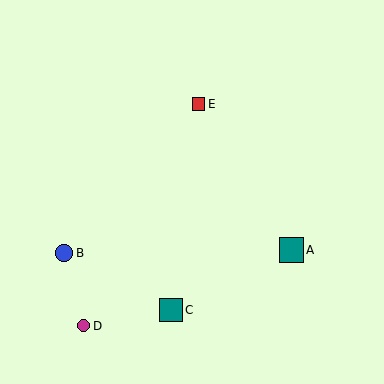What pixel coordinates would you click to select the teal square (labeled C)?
Click at (171, 310) to select the teal square C.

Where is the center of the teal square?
The center of the teal square is at (291, 250).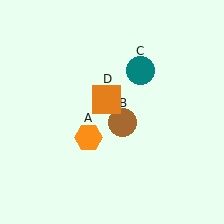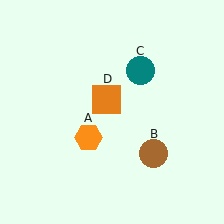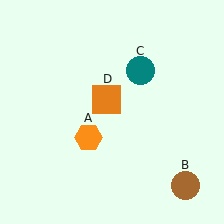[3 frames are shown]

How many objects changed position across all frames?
1 object changed position: brown circle (object B).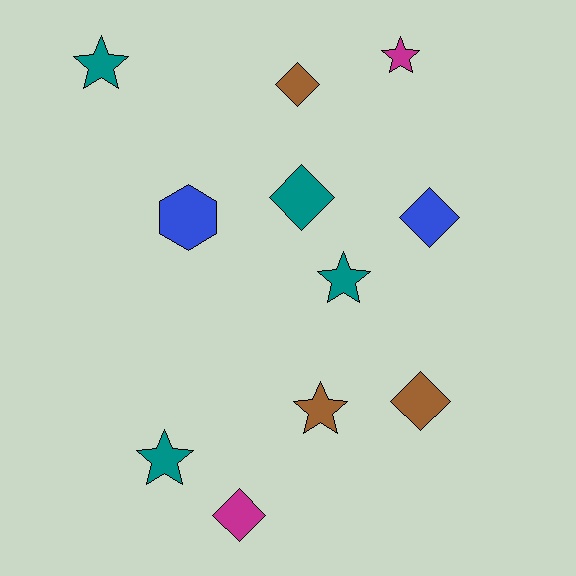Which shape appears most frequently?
Diamond, with 5 objects.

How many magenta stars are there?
There is 1 magenta star.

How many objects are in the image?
There are 11 objects.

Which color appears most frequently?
Teal, with 4 objects.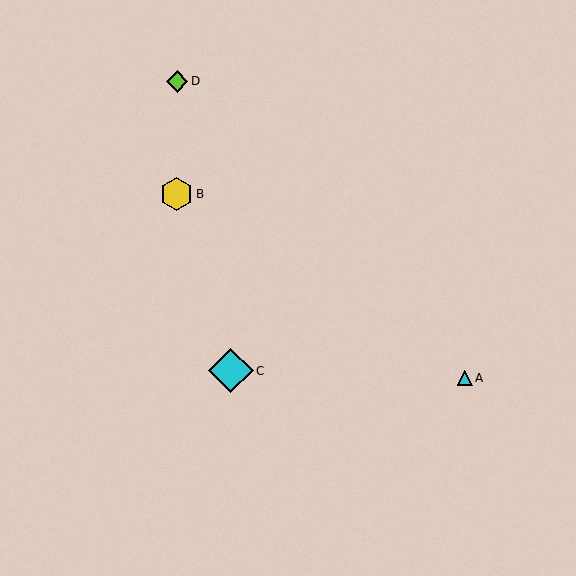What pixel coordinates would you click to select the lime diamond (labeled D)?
Click at (177, 81) to select the lime diamond D.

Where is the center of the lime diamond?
The center of the lime diamond is at (177, 81).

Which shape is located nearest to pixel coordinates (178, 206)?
The yellow hexagon (labeled B) at (176, 194) is nearest to that location.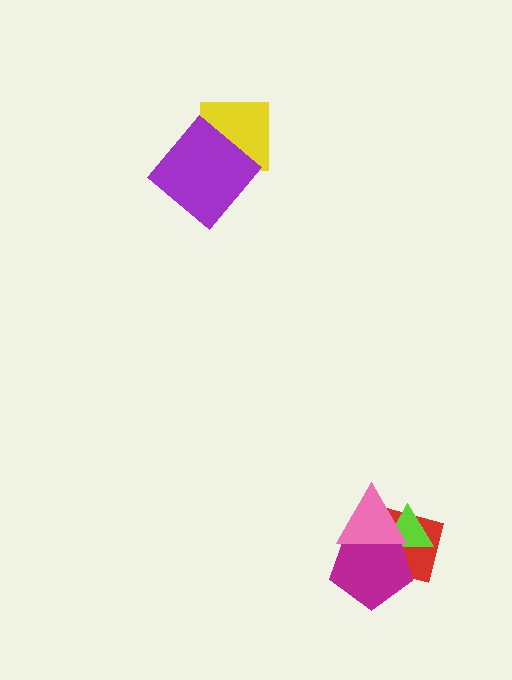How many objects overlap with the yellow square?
1 object overlaps with the yellow square.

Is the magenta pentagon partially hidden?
Yes, it is partially covered by another shape.